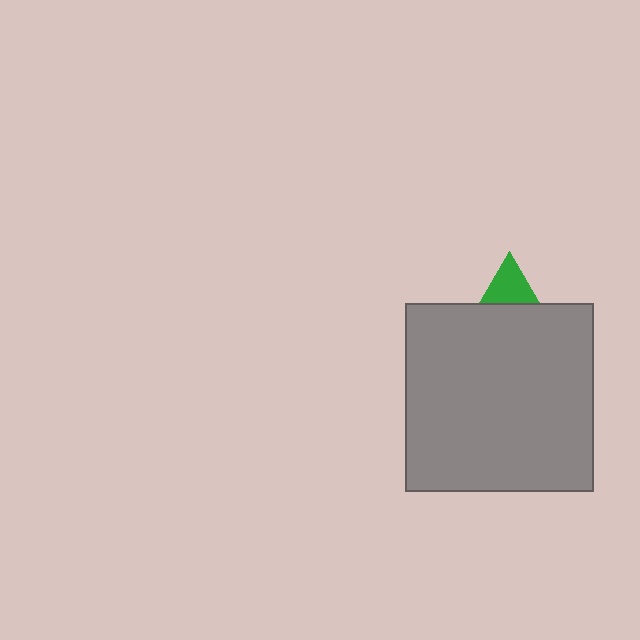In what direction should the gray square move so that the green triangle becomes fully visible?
The gray square should move down. That is the shortest direction to clear the overlap and leave the green triangle fully visible.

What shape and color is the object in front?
The object in front is a gray square.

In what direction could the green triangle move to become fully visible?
The green triangle could move up. That would shift it out from behind the gray square entirely.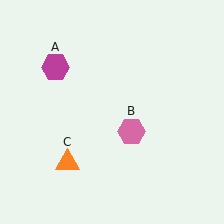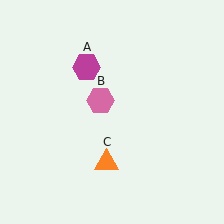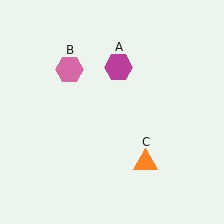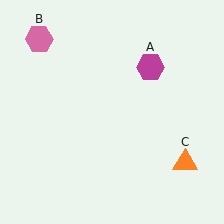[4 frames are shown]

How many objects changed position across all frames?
3 objects changed position: magenta hexagon (object A), pink hexagon (object B), orange triangle (object C).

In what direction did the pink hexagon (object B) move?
The pink hexagon (object B) moved up and to the left.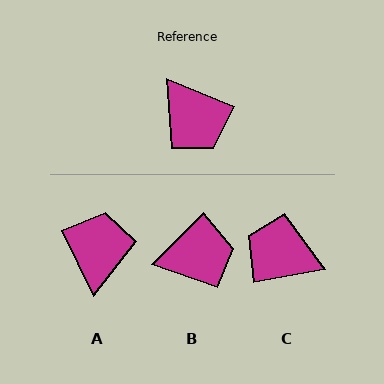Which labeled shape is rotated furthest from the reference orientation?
C, about 148 degrees away.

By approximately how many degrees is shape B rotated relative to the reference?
Approximately 67 degrees counter-clockwise.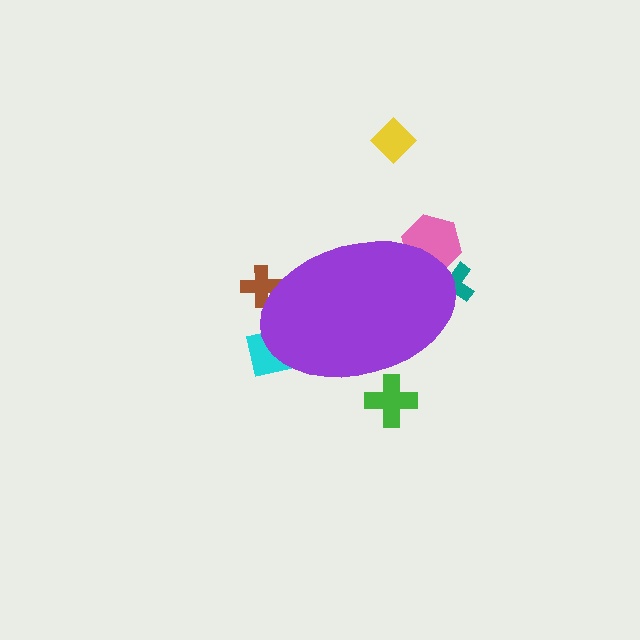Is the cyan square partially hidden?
Yes, the cyan square is partially hidden behind the purple ellipse.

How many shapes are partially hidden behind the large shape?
5 shapes are partially hidden.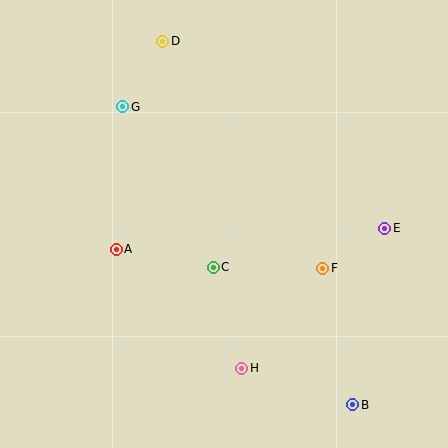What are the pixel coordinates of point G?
Point G is at (123, 107).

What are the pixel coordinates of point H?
Point H is at (242, 368).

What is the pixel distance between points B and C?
The distance between B and C is 196 pixels.